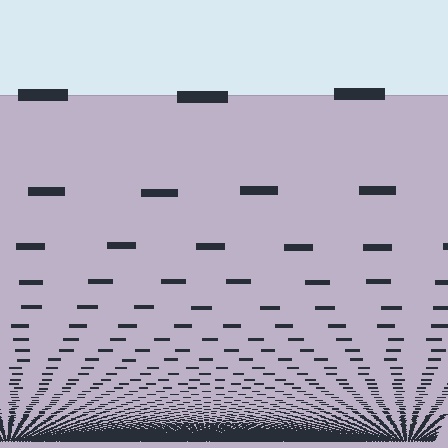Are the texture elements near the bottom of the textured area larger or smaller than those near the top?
Smaller. The gradient is inverted — elements near the bottom are smaller and denser.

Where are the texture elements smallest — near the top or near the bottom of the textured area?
Near the bottom.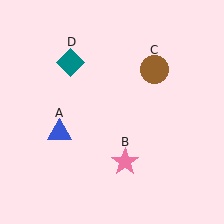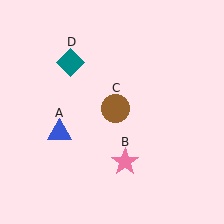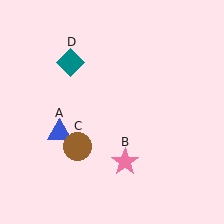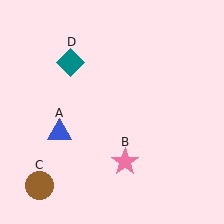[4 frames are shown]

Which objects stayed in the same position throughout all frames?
Blue triangle (object A) and pink star (object B) and teal diamond (object D) remained stationary.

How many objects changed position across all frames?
1 object changed position: brown circle (object C).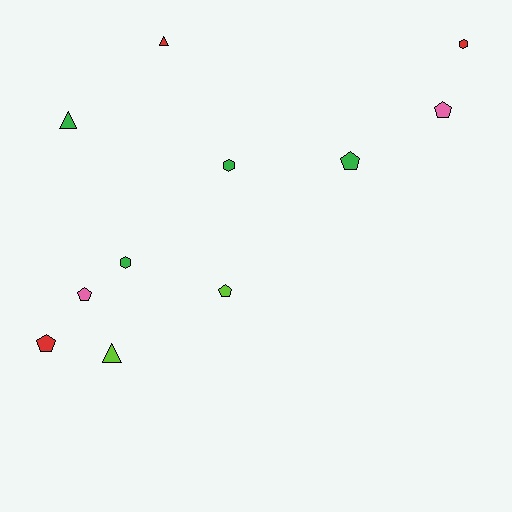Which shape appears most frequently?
Pentagon, with 5 objects.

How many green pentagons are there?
There is 1 green pentagon.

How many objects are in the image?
There are 11 objects.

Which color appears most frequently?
Green, with 4 objects.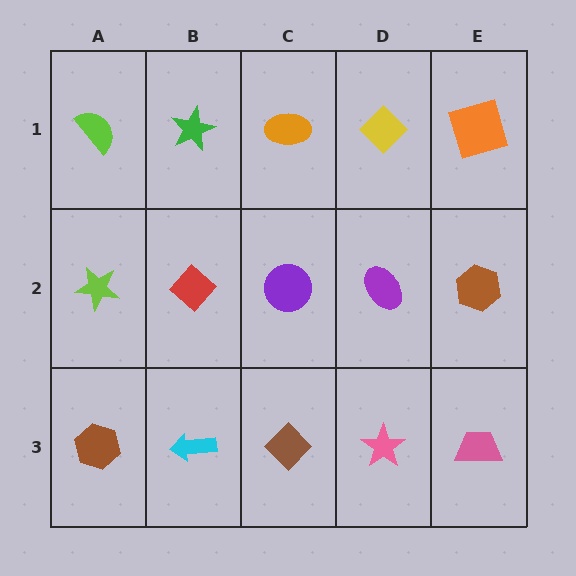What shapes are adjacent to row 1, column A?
A lime star (row 2, column A), a green star (row 1, column B).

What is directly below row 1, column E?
A brown hexagon.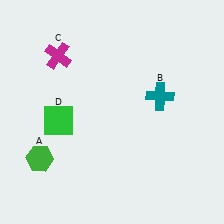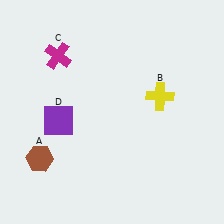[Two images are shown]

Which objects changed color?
A changed from green to brown. B changed from teal to yellow. D changed from green to purple.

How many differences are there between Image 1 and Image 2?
There are 3 differences between the two images.